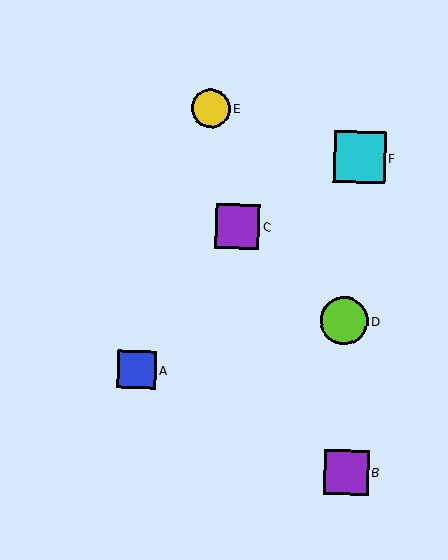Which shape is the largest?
The cyan square (labeled F) is the largest.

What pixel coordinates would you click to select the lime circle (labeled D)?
Click at (344, 321) to select the lime circle D.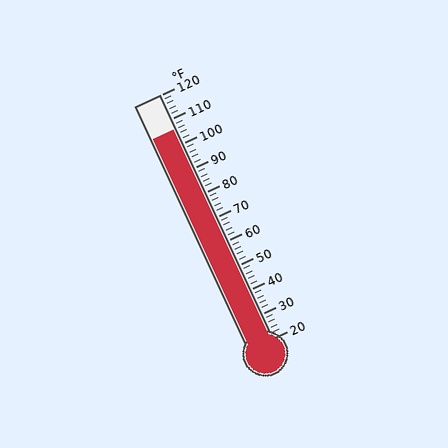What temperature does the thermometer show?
The thermometer shows approximately 106°F.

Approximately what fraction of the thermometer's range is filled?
The thermometer is filled to approximately 85% of its range.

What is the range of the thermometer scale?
The thermometer scale ranges from 20°F to 120°F.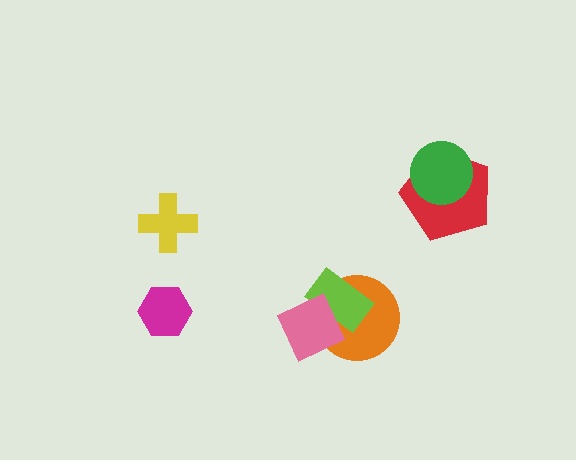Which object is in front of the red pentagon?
The green circle is in front of the red pentagon.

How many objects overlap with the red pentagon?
1 object overlaps with the red pentagon.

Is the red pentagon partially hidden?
Yes, it is partially covered by another shape.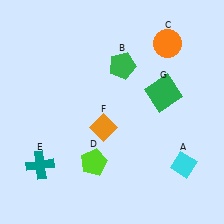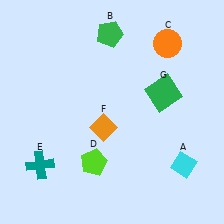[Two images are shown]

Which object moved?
The green pentagon (B) moved up.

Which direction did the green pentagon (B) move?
The green pentagon (B) moved up.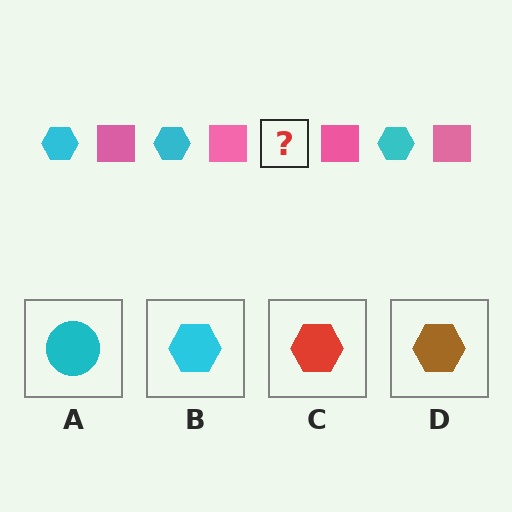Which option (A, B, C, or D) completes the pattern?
B.